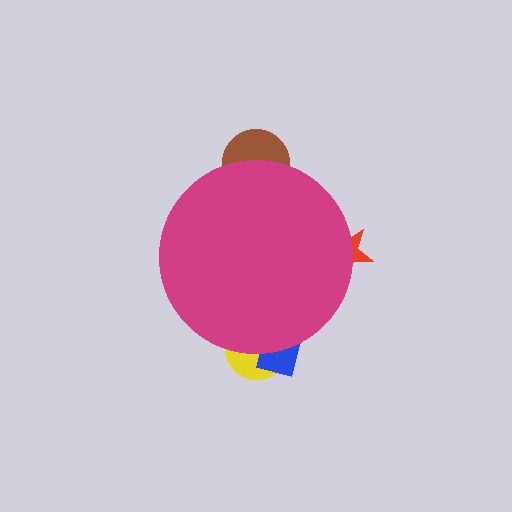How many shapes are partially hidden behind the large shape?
4 shapes are partially hidden.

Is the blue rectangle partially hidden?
Yes, the blue rectangle is partially hidden behind the magenta circle.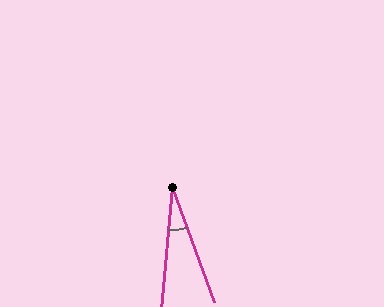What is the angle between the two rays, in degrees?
Approximately 25 degrees.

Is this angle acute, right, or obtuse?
It is acute.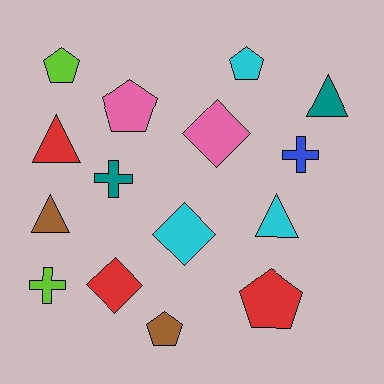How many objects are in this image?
There are 15 objects.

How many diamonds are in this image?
There are 3 diamonds.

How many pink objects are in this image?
There are 2 pink objects.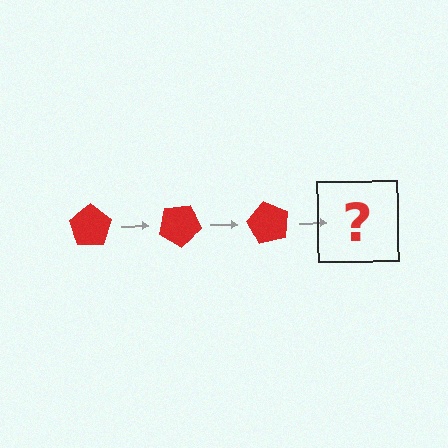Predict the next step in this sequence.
The next step is a red pentagon rotated 90 degrees.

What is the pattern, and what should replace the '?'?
The pattern is that the pentagon rotates 30 degrees each step. The '?' should be a red pentagon rotated 90 degrees.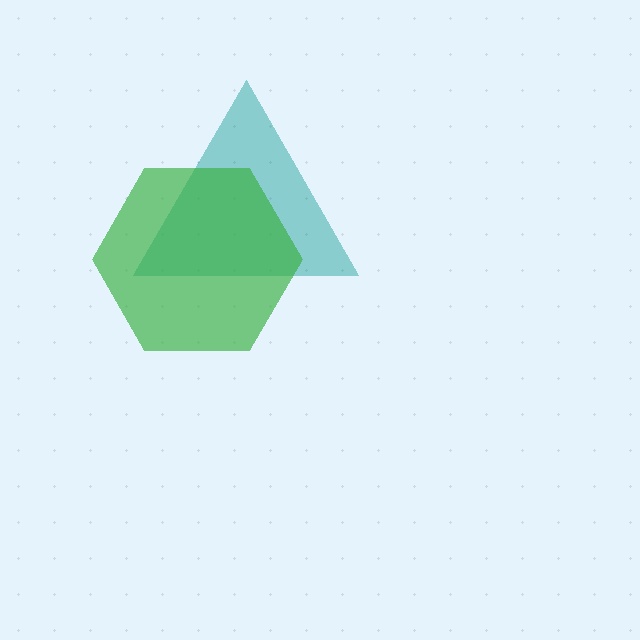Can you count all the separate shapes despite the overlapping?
Yes, there are 2 separate shapes.